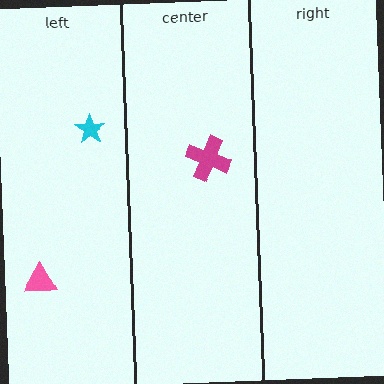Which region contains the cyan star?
The left region.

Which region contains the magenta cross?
The center region.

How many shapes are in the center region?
1.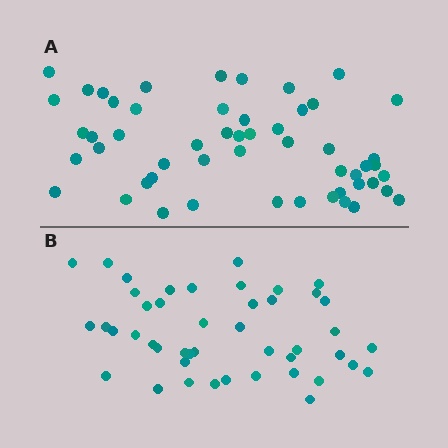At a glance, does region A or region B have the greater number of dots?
Region A (the top region) has more dots.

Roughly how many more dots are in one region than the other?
Region A has roughly 8 or so more dots than region B.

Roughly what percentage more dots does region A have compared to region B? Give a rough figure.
About 20% more.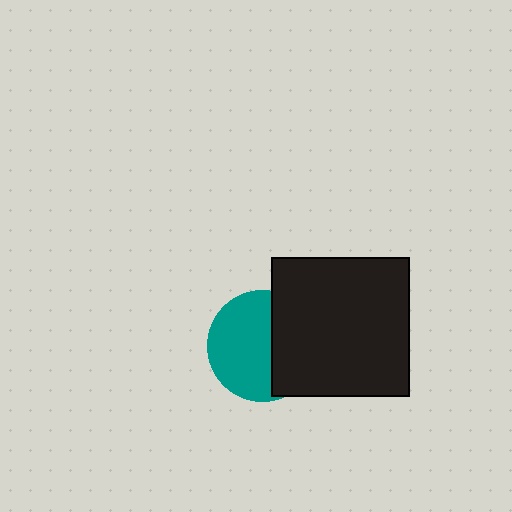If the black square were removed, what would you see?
You would see the complete teal circle.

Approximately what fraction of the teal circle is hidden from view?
Roughly 39% of the teal circle is hidden behind the black square.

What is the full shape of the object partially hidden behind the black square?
The partially hidden object is a teal circle.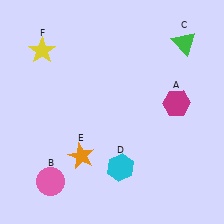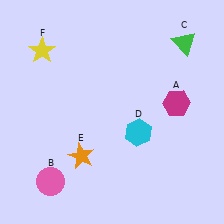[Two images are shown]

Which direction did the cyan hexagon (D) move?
The cyan hexagon (D) moved up.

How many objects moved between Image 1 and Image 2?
1 object moved between the two images.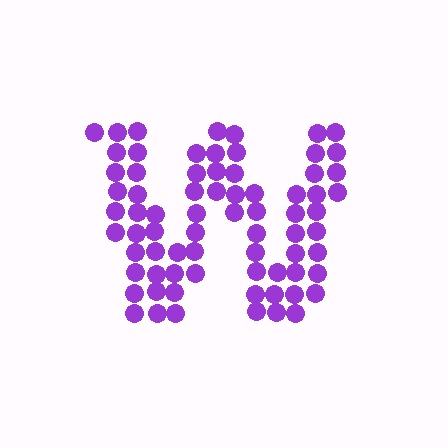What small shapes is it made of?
It is made of small circles.